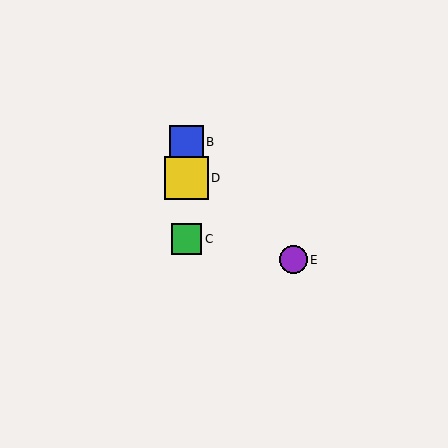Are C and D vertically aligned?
Yes, both are at x≈187.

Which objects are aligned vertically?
Objects A, B, C, D are aligned vertically.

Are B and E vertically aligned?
No, B is at x≈187 and E is at x≈293.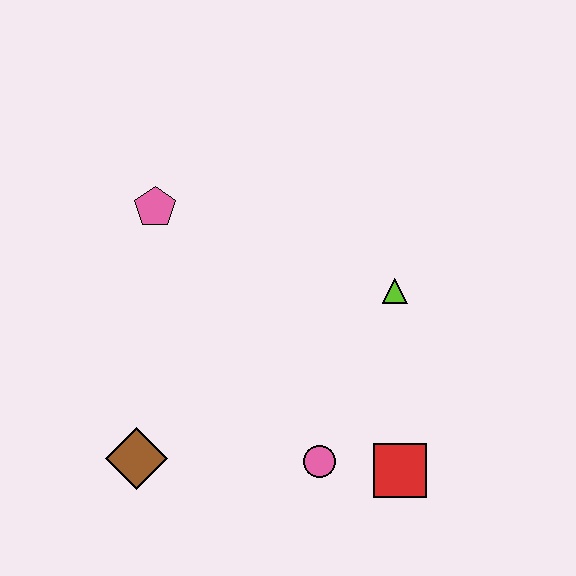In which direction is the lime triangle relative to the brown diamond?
The lime triangle is to the right of the brown diamond.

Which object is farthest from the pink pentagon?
The red square is farthest from the pink pentagon.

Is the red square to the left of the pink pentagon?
No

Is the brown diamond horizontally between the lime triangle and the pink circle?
No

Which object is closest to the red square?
The pink circle is closest to the red square.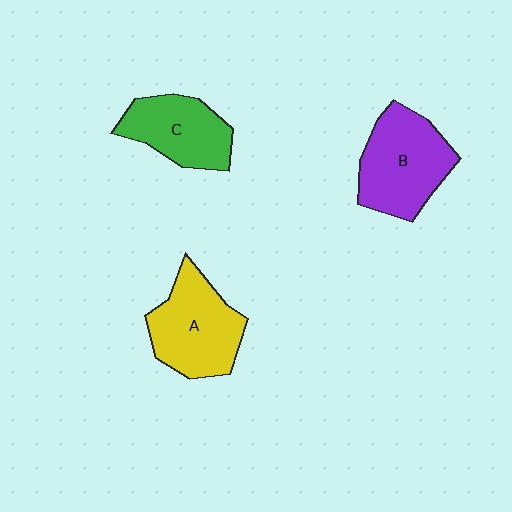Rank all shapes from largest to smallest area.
From largest to smallest: B (purple), A (yellow), C (green).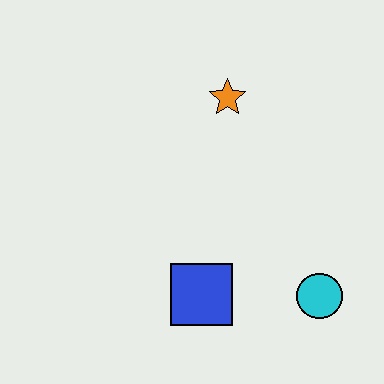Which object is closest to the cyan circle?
The blue square is closest to the cyan circle.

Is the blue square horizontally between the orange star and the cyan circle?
No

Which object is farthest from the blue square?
The orange star is farthest from the blue square.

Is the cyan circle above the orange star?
No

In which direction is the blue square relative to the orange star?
The blue square is below the orange star.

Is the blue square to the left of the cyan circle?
Yes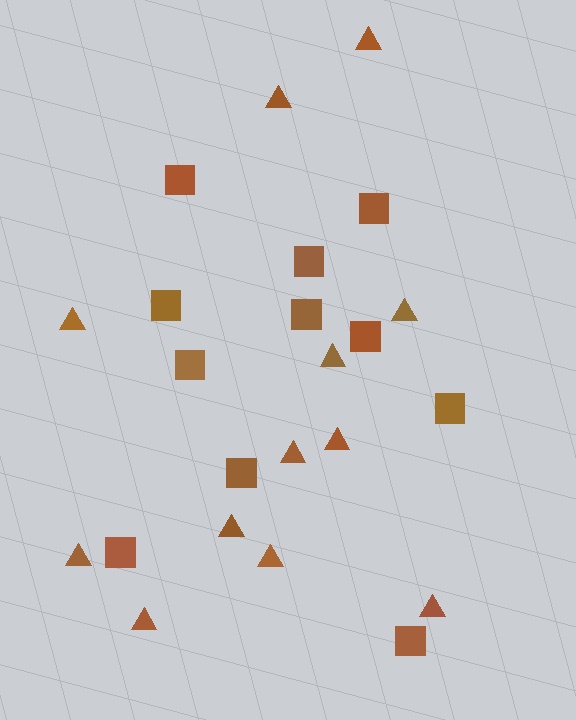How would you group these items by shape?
There are 2 groups: one group of triangles (12) and one group of squares (11).